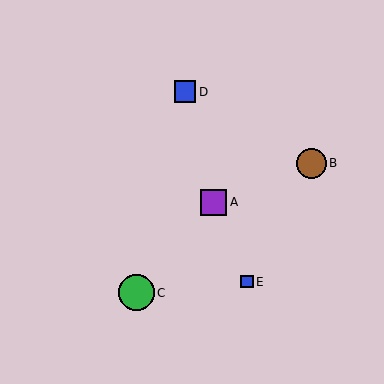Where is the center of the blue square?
The center of the blue square is at (185, 92).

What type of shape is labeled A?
Shape A is a purple square.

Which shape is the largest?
The green circle (labeled C) is the largest.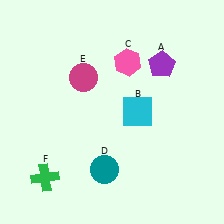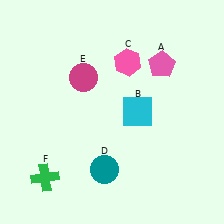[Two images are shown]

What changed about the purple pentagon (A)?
In Image 1, A is purple. In Image 2, it changed to pink.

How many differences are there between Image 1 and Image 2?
There is 1 difference between the two images.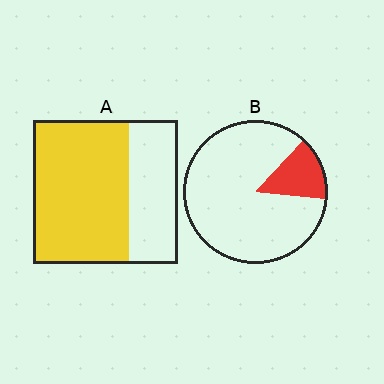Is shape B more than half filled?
No.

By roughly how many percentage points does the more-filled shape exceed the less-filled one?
By roughly 50 percentage points (A over B).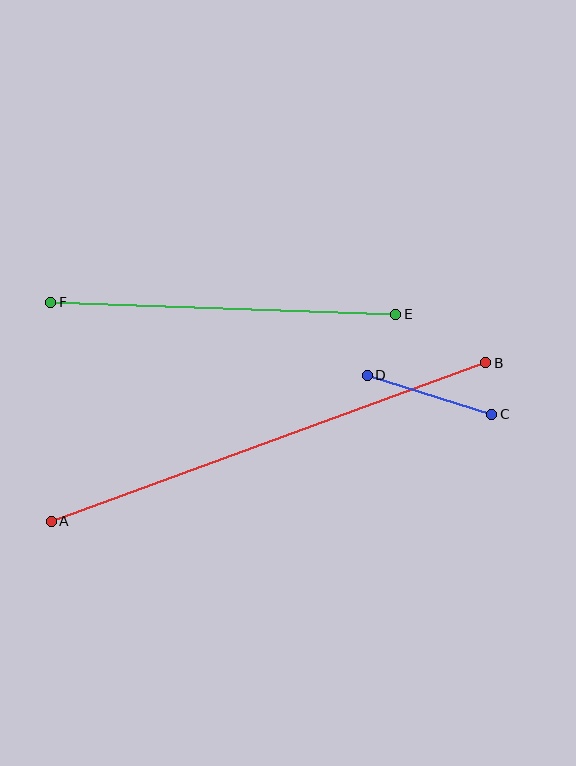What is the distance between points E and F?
The distance is approximately 345 pixels.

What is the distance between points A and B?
The distance is approximately 462 pixels.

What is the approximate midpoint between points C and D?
The midpoint is at approximately (429, 395) pixels.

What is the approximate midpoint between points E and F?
The midpoint is at approximately (223, 308) pixels.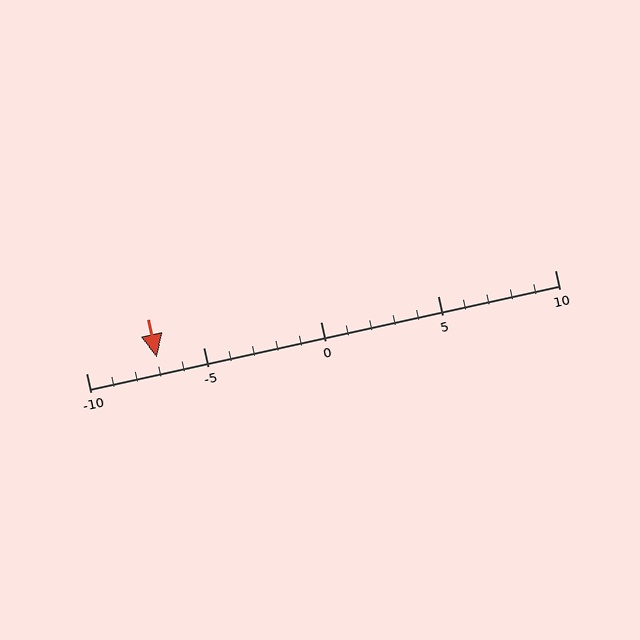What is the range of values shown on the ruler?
The ruler shows values from -10 to 10.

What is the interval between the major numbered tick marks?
The major tick marks are spaced 5 units apart.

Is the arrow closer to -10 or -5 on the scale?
The arrow is closer to -5.